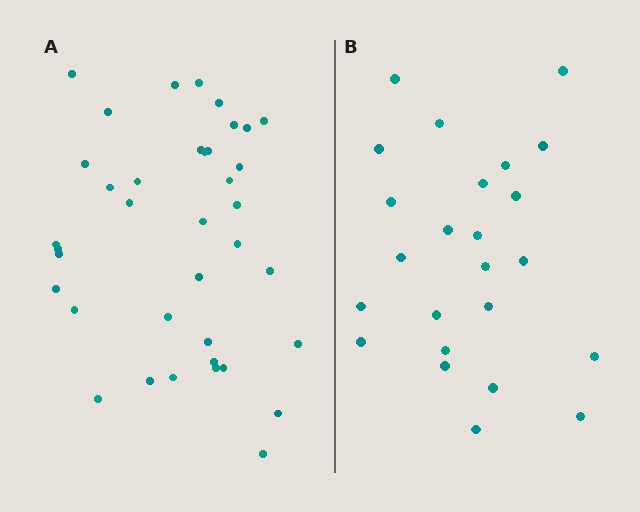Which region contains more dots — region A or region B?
Region A (the left region) has more dots.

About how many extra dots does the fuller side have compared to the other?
Region A has approximately 15 more dots than region B.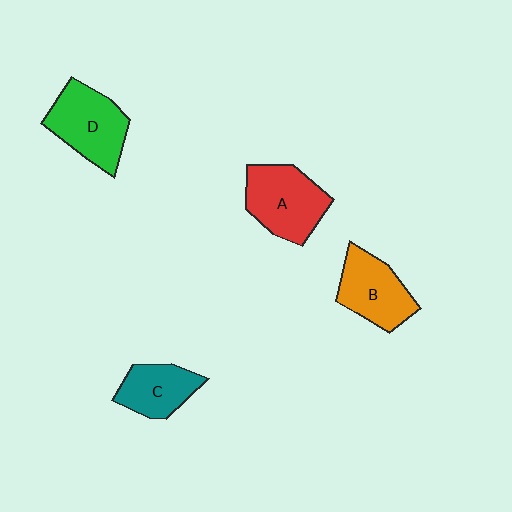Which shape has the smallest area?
Shape C (teal).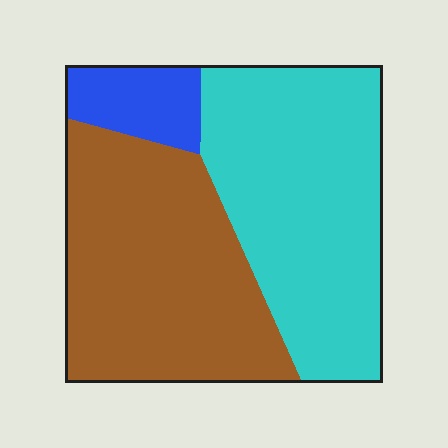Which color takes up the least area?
Blue, at roughly 10%.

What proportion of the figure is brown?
Brown covers about 45% of the figure.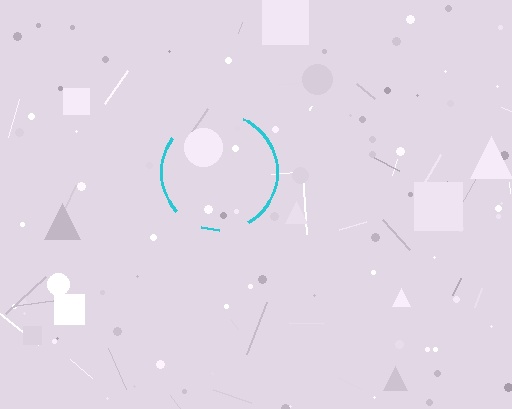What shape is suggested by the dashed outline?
The dashed outline suggests a circle.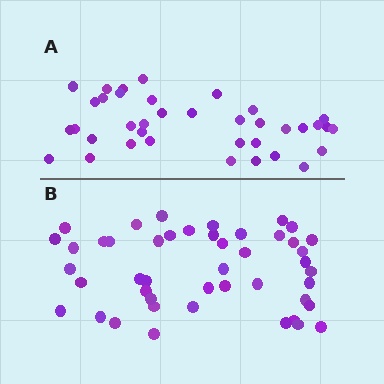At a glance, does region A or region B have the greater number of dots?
Region B (the bottom region) has more dots.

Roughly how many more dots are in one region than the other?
Region B has roughly 8 or so more dots than region A.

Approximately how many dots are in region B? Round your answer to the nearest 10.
About 50 dots. (The exact count is 46, which rounds to 50.)